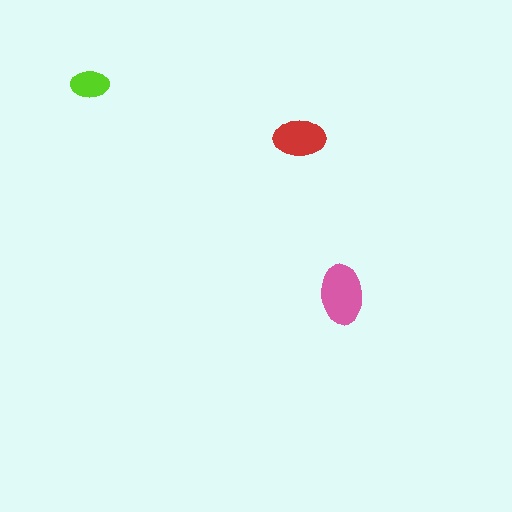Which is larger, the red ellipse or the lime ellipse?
The red one.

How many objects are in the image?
There are 3 objects in the image.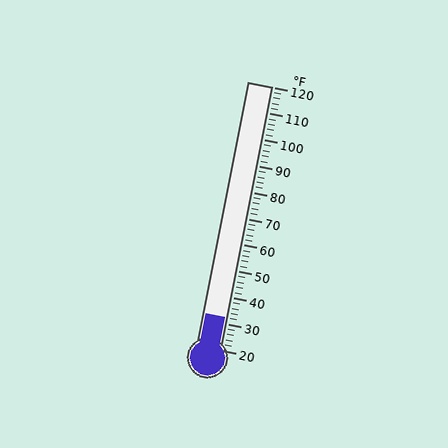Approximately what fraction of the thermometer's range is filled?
The thermometer is filled to approximately 10% of its range.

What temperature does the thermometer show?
The thermometer shows approximately 32°F.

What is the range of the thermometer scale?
The thermometer scale ranges from 20°F to 120°F.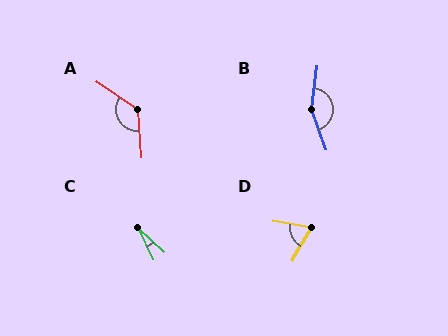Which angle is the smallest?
C, at approximately 21 degrees.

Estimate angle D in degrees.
Approximately 69 degrees.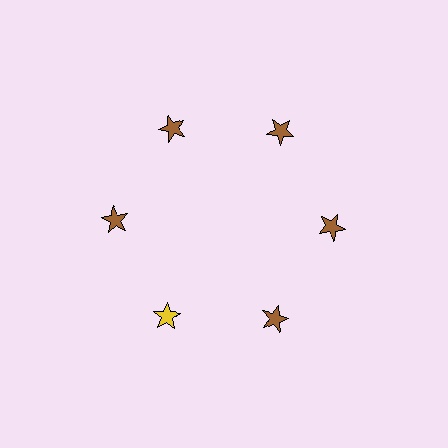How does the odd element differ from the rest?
It has a different color: yellow instead of brown.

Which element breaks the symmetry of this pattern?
The yellow star at roughly the 7 o'clock position breaks the symmetry. All other shapes are brown stars.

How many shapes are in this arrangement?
There are 6 shapes arranged in a ring pattern.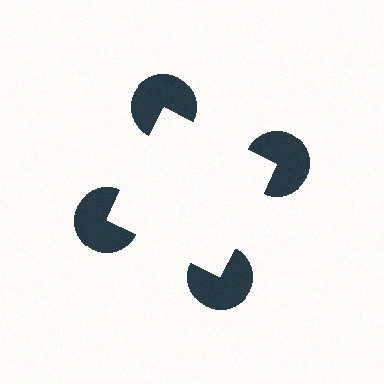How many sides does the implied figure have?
4 sides.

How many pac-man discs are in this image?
There are 4 — one at each vertex of the illusory square.